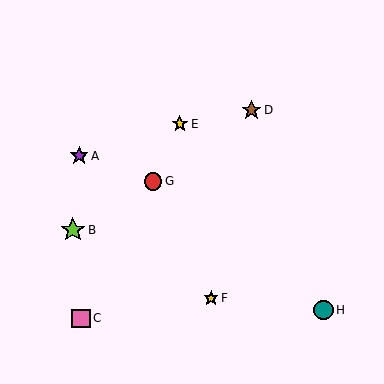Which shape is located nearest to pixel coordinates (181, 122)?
The yellow star (labeled E) at (180, 124) is nearest to that location.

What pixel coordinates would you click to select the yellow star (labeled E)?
Click at (180, 124) to select the yellow star E.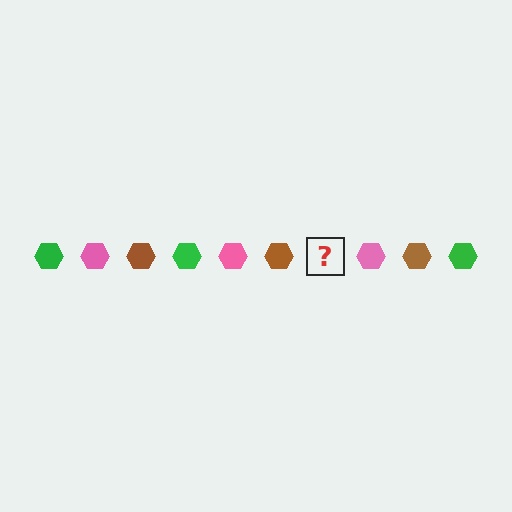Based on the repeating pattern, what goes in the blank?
The blank should be a green hexagon.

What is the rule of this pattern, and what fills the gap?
The rule is that the pattern cycles through green, pink, brown hexagons. The gap should be filled with a green hexagon.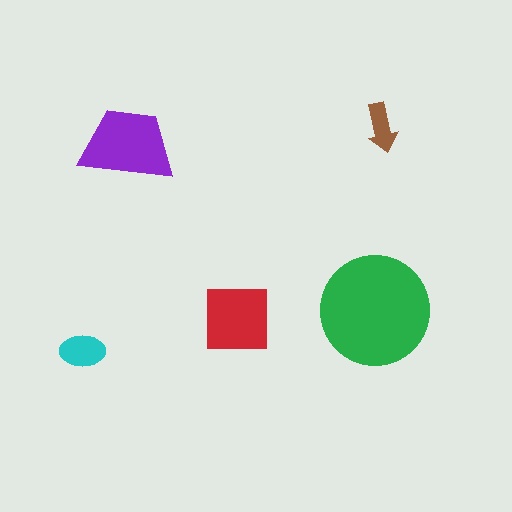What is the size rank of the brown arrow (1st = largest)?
5th.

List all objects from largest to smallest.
The green circle, the purple trapezoid, the red square, the cyan ellipse, the brown arrow.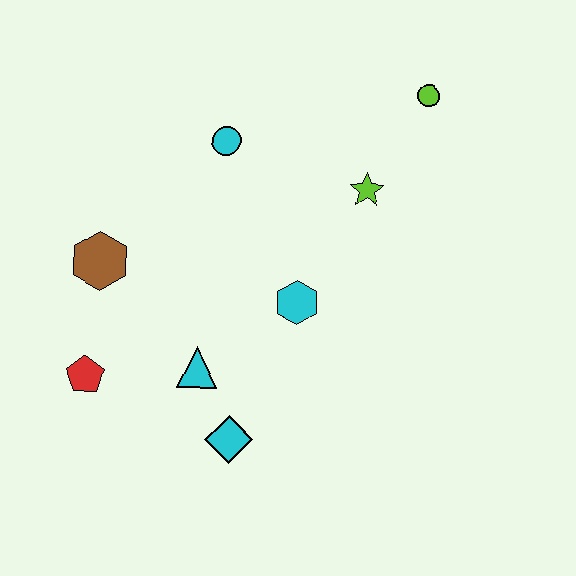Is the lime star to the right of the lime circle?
No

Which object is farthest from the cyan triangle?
The lime circle is farthest from the cyan triangle.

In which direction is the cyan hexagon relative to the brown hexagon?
The cyan hexagon is to the right of the brown hexagon.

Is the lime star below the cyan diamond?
No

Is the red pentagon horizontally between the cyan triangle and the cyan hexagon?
No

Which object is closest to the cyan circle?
The lime star is closest to the cyan circle.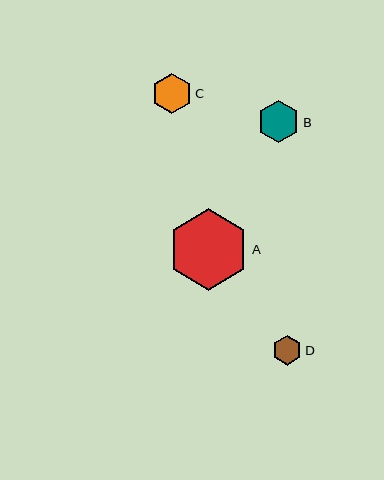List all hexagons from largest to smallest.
From largest to smallest: A, B, C, D.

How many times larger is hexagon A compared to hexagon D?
Hexagon A is approximately 2.7 times the size of hexagon D.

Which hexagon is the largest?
Hexagon A is the largest with a size of approximately 81 pixels.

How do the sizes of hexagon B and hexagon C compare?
Hexagon B and hexagon C are approximately the same size.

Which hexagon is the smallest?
Hexagon D is the smallest with a size of approximately 30 pixels.